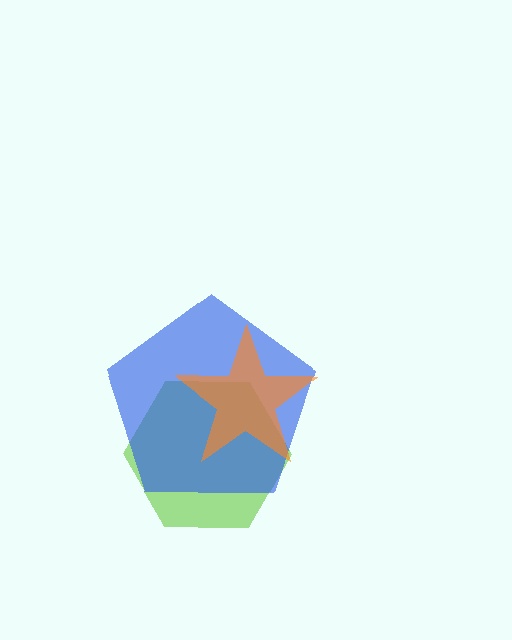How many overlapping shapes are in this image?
There are 3 overlapping shapes in the image.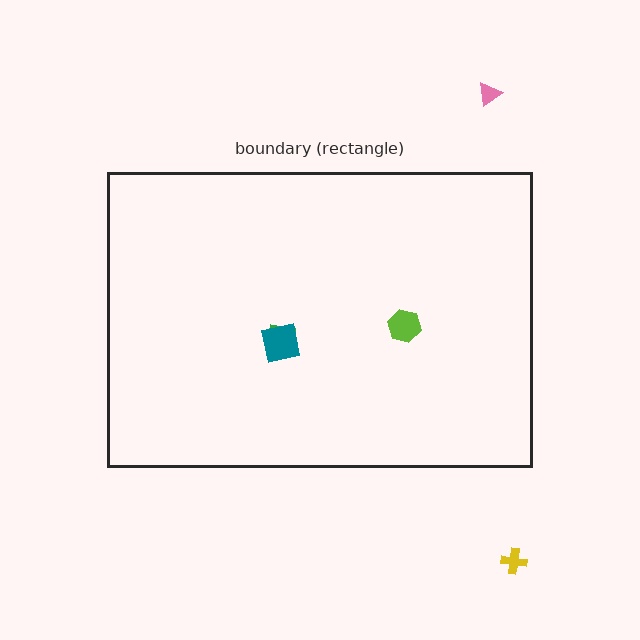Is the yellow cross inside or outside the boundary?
Outside.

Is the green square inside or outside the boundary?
Inside.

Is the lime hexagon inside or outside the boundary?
Inside.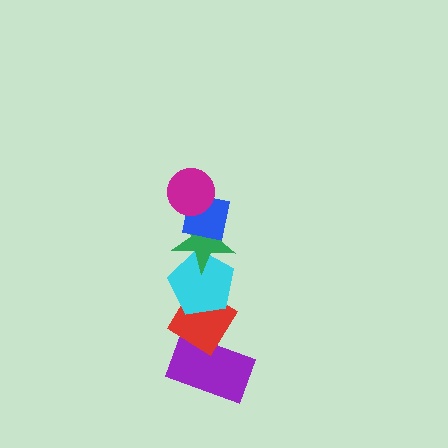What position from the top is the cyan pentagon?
The cyan pentagon is 4th from the top.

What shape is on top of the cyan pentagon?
The green star is on top of the cyan pentagon.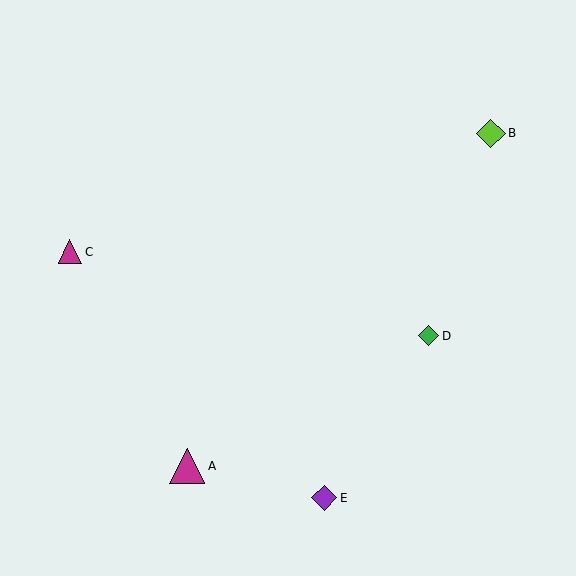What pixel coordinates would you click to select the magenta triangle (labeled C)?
Click at (70, 252) to select the magenta triangle C.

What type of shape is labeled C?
Shape C is a magenta triangle.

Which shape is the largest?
The magenta triangle (labeled A) is the largest.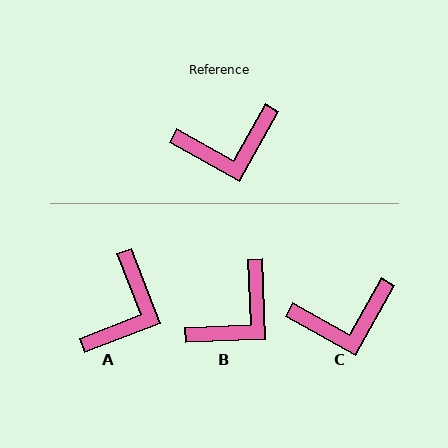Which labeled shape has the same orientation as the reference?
C.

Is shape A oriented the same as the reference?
No, it is off by about 50 degrees.